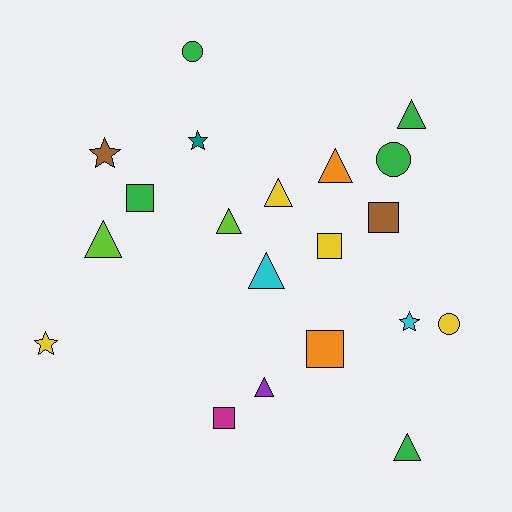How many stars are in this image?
There are 4 stars.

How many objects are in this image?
There are 20 objects.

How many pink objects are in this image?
There are no pink objects.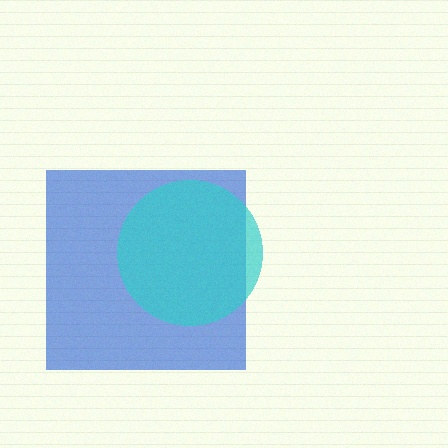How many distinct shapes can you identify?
There are 2 distinct shapes: a blue square, a cyan circle.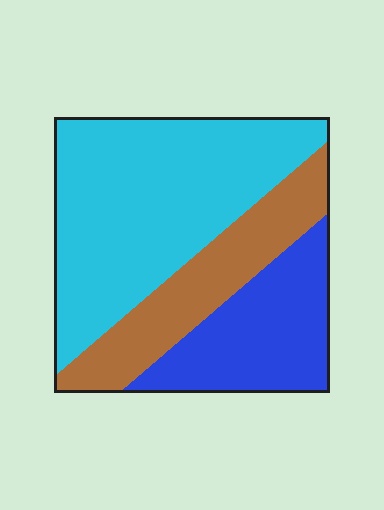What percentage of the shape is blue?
Blue takes up about one quarter (1/4) of the shape.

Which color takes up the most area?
Cyan, at roughly 50%.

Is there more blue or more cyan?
Cyan.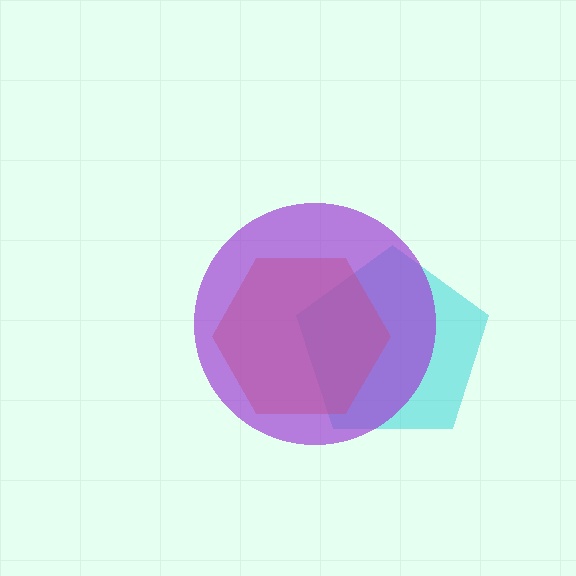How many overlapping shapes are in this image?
There are 3 overlapping shapes in the image.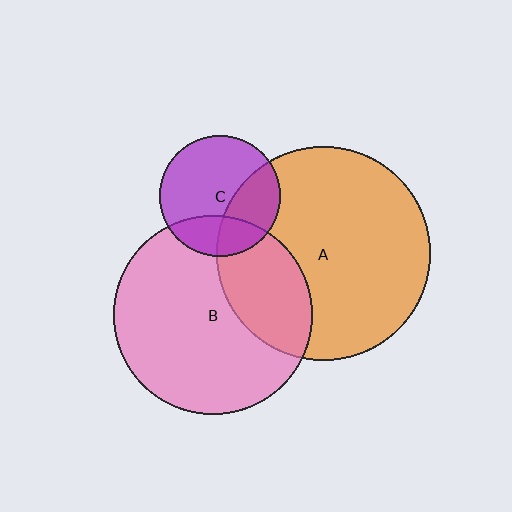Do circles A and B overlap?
Yes.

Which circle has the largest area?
Circle A (orange).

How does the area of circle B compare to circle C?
Approximately 2.7 times.